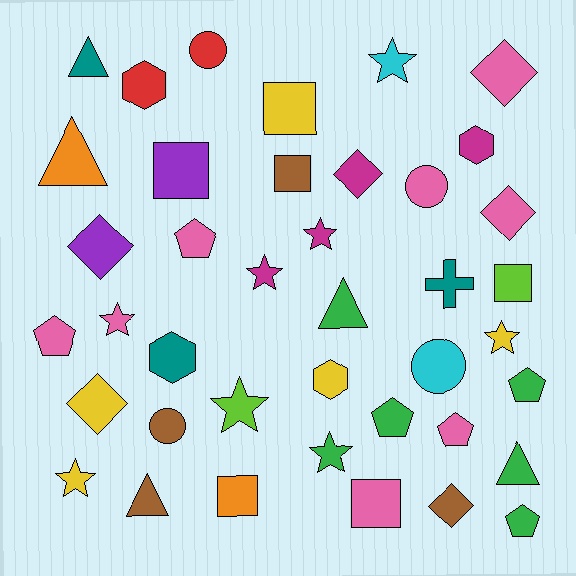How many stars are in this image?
There are 8 stars.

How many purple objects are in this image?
There are 2 purple objects.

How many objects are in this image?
There are 40 objects.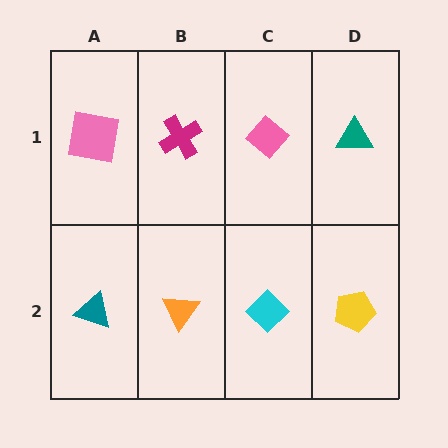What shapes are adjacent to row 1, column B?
An orange triangle (row 2, column B), a pink square (row 1, column A), a pink diamond (row 1, column C).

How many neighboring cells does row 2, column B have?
3.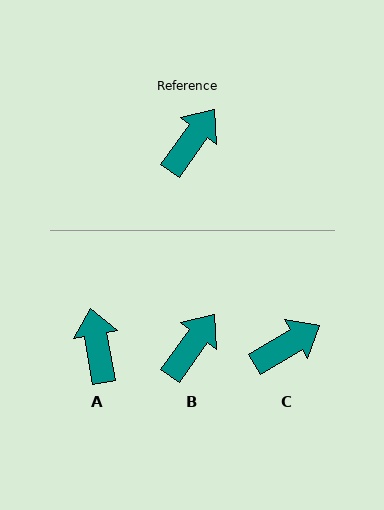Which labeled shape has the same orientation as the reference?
B.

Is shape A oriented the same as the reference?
No, it is off by about 46 degrees.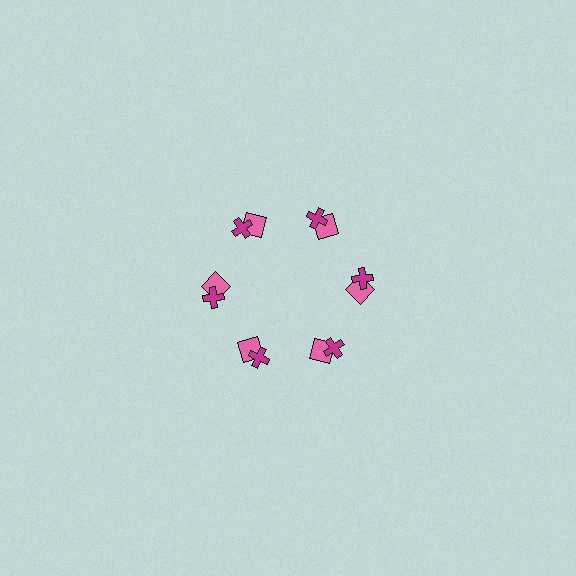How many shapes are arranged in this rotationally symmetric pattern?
There are 12 shapes, arranged in 6 groups of 2.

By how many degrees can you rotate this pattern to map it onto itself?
The pattern maps onto itself every 60 degrees of rotation.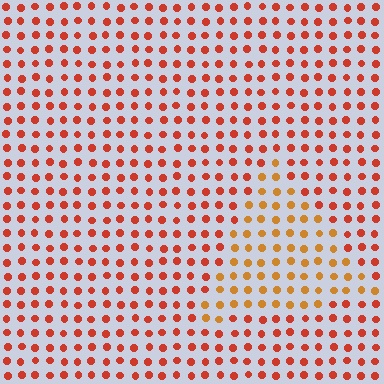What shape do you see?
I see a triangle.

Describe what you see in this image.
The image is filled with small red elements in a uniform arrangement. A triangle-shaped region is visible where the elements are tinted to a slightly different hue, forming a subtle color boundary.